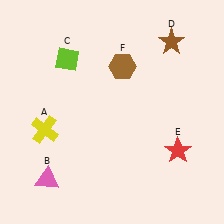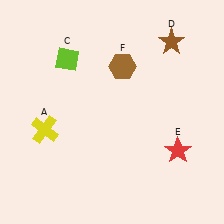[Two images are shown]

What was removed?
The pink triangle (B) was removed in Image 2.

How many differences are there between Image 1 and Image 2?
There is 1 difference between the two images.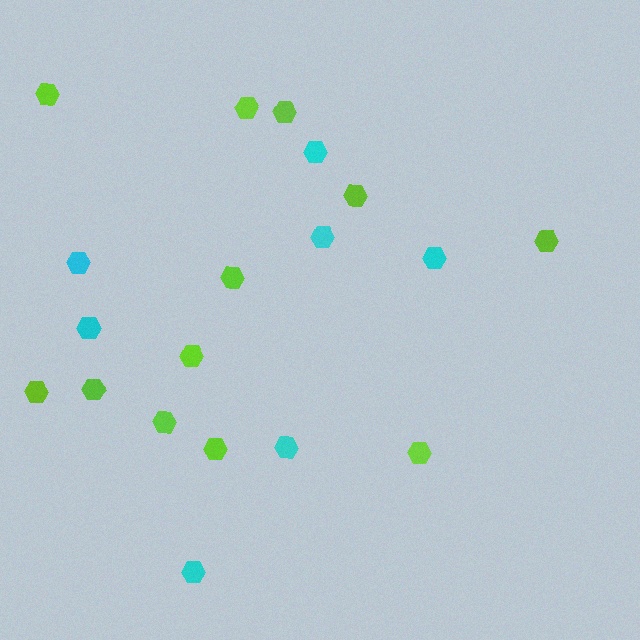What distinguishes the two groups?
There are 2 groups: one group of lime hexagons (12) and one group of cyan hexagons (7).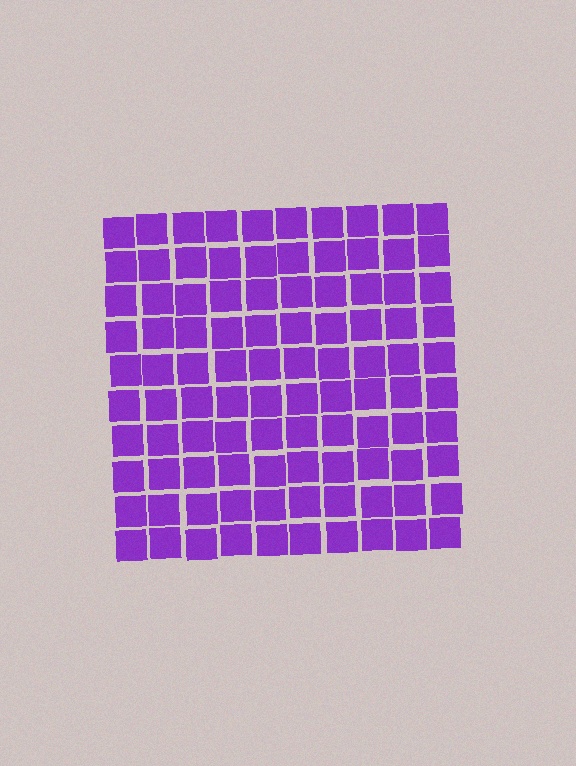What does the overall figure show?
The overall figure shows a square.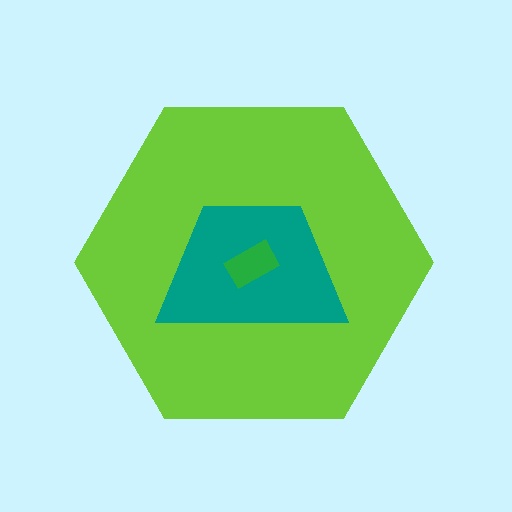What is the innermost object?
The green rectangle.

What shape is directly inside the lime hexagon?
The teal trapezoid.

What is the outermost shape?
The lime hexagon.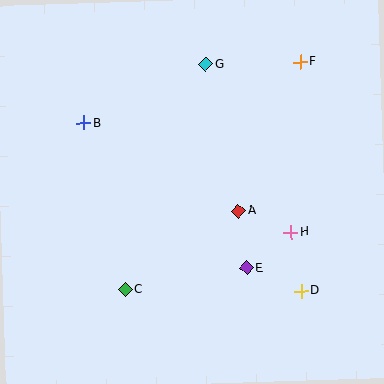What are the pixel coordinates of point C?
Point C is at (125, 289).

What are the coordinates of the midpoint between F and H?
The midpoint between F and H is at (296, 147).